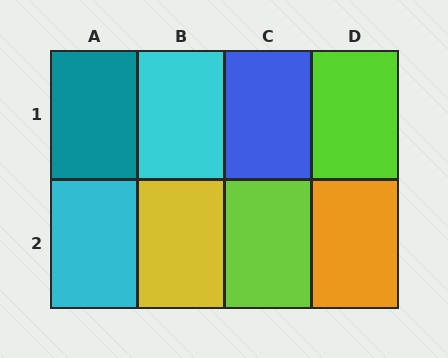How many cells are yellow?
1 cell is yellow.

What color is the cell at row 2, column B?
Yellow.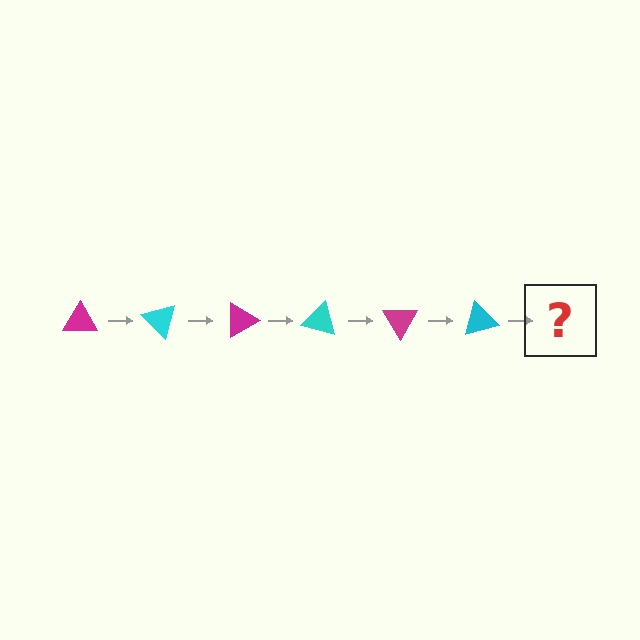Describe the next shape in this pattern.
It should be a magenta triangle, rotated 270 degrees from the start.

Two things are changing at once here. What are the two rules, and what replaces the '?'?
The two rules are that it rotates 45 degrees each step and the color cycles through magenta and cyan. The '?' should be a magenta triangle, rotated 270 degrees from the start.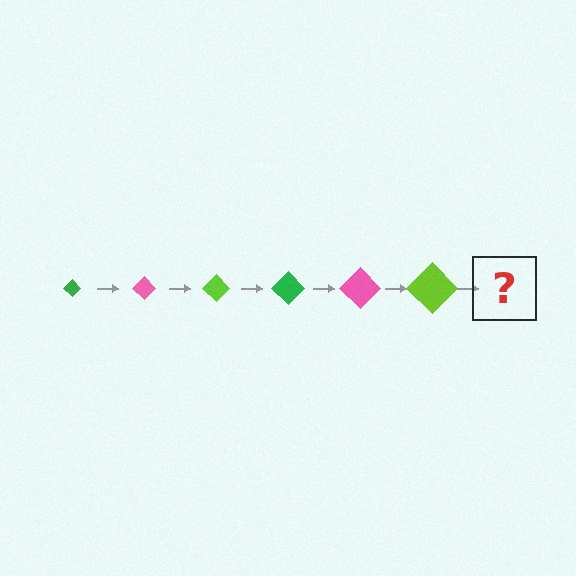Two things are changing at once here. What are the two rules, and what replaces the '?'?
The two rules are that the diamond grows larger each step and the color cycles through green, pink, and lime. The '?' should be a green diamond, larger than the previous one.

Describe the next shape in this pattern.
It should be a green diamond, larger than the previous one.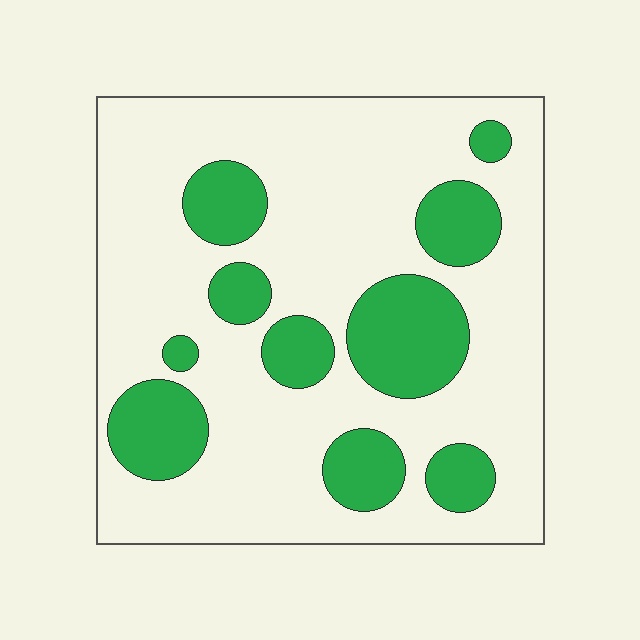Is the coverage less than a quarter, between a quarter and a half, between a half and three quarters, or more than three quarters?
Between a quarter and a half.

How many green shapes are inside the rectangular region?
10.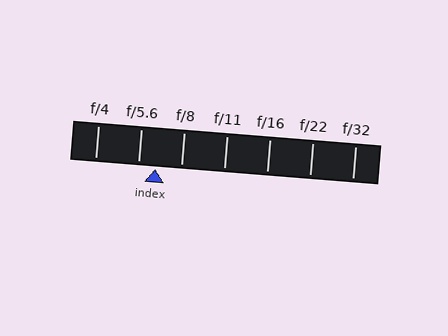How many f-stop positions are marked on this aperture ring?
There are 7 f-stop positions marked.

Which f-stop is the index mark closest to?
The index mark is closest to f/5.6.